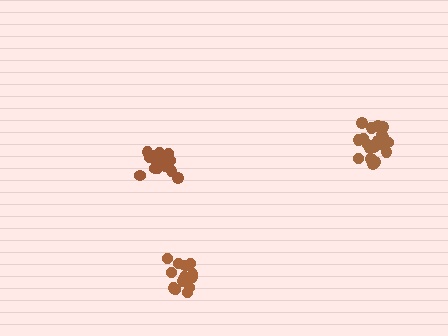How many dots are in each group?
Group 1: 16 dots, Group 2: 15 dots, Group 3: 21 dots (52 total).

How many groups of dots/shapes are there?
There are 3 groups.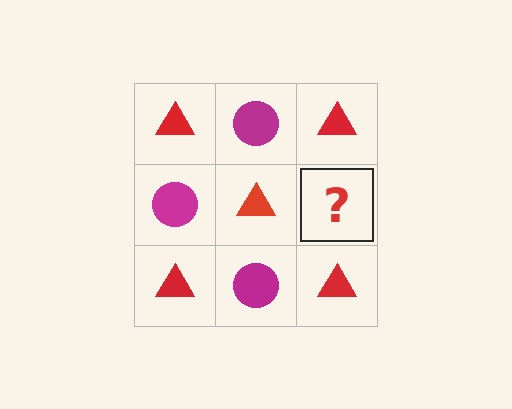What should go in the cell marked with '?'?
The missing cell should contain a magenta circle.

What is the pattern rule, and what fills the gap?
The rule is that it alternates red triangle and magenta circle in a checkerboard pattern. The gap should be filled with a magenta circle.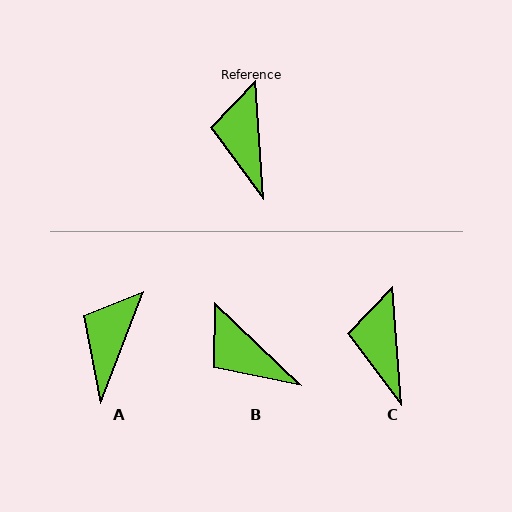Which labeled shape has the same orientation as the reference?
C.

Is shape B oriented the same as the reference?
No, it is off by about 42 degrees.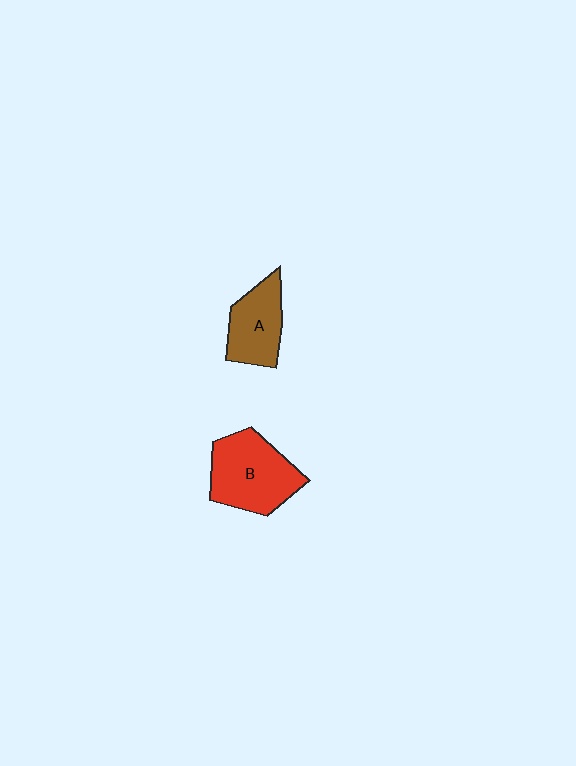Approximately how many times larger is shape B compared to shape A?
Approximately 1.4 times.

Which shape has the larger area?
Shape B (red).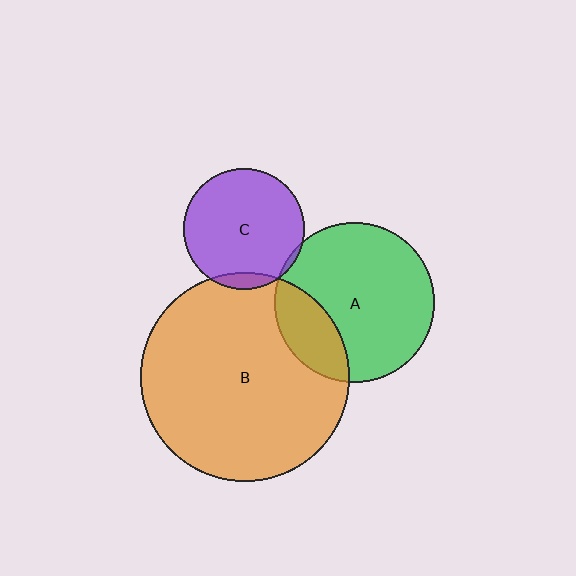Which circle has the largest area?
Circle B (orange).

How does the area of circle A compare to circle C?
Approximately 1.7 times.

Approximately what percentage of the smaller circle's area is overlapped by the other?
Approximately 5%.